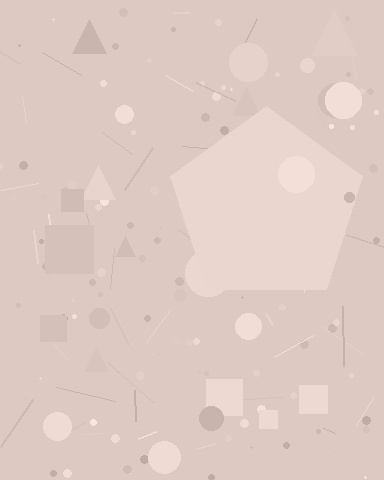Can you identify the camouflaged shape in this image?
The camouflaged shape is a pentagon.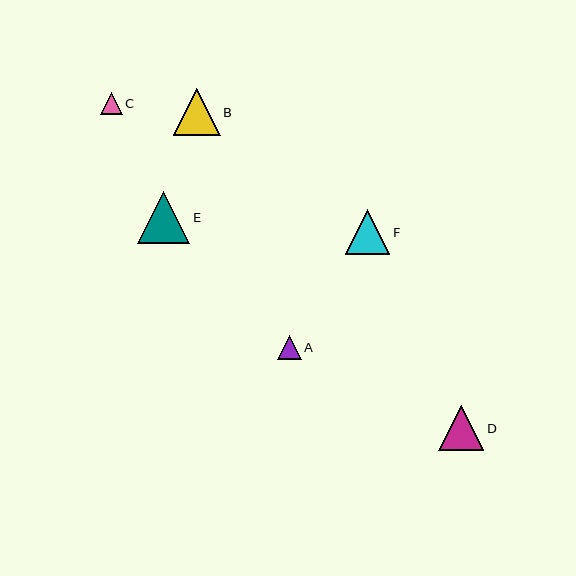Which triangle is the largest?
Triangle E is the largest with a size of approximately 52 pixels.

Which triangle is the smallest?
Triangle C is the smallest with a size of approximately 21 pixels.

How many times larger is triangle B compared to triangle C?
Triangle B is approximately 2.2 times the size of triangle C.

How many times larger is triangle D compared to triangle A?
Triangle D is approximately 1.9 times the size of triangle A.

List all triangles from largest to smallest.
From largest to smallest: E, B, D, F, A, C.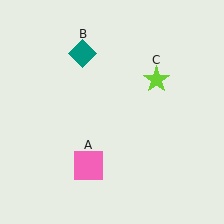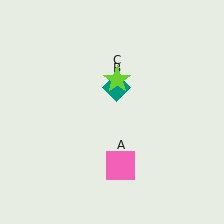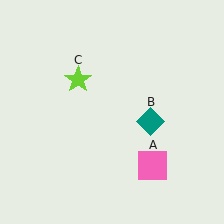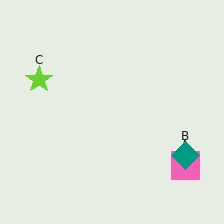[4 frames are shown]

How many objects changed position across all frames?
3 objects changed position: pink square (object A), teal diamond (object B), lime star (object C).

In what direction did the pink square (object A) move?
The pink square (object A) moved right.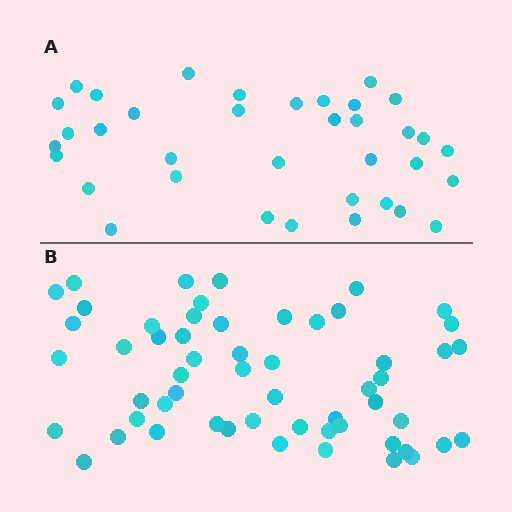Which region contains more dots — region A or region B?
Region B (the bottom region) has more dots.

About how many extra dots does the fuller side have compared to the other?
Region B has approximately 20 more dots than region A.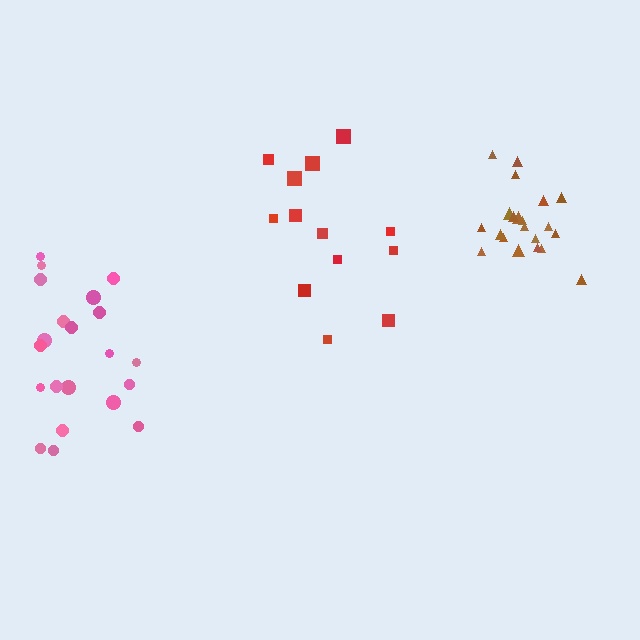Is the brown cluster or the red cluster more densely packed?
Brown.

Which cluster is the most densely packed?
Brown.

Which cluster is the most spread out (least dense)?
Red.